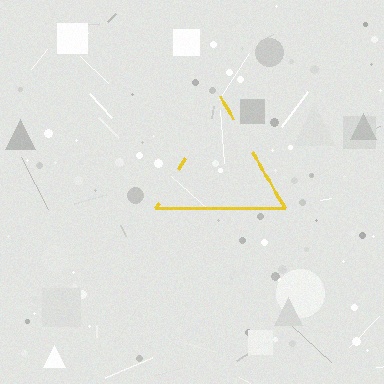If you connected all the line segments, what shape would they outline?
They would outline a triangle.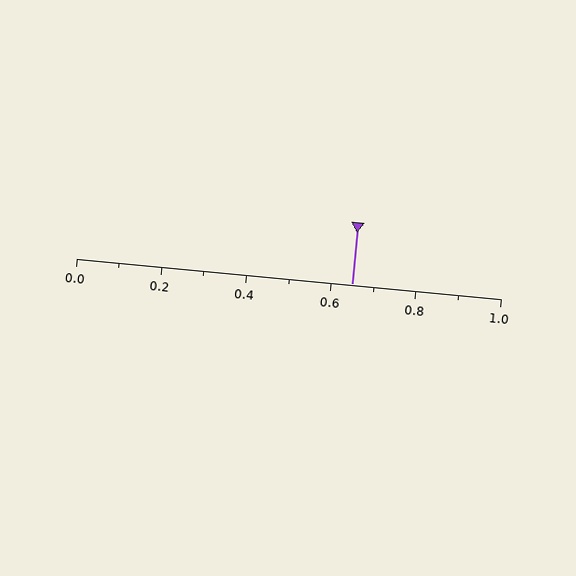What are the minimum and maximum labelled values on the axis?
The axis runs from 0.0 to 1.0.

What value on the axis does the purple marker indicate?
The marker indicates approximately 0.65.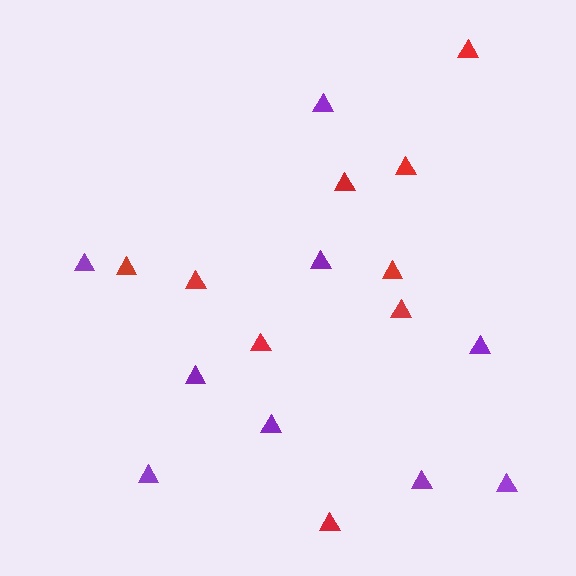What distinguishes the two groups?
There are 2 groups: one group of red triangles (9) and one group of purple triangles (9).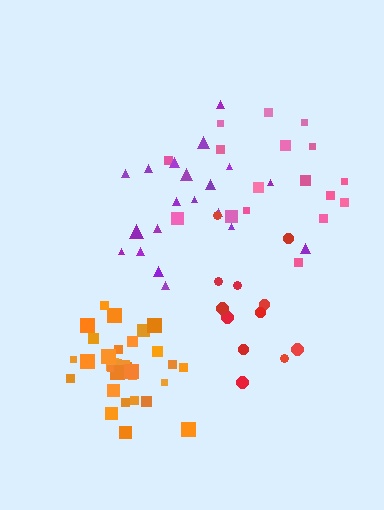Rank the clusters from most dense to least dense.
orange, purple, red, pink.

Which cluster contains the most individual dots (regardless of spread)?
Orange (31).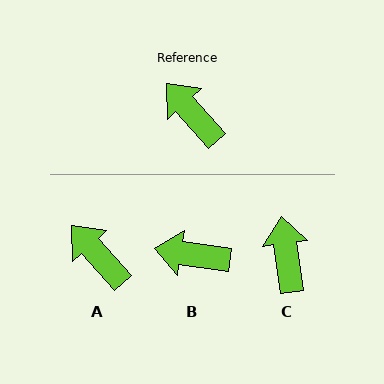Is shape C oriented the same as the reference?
No, it is off by about 34 degrees.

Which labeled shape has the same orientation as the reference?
A.